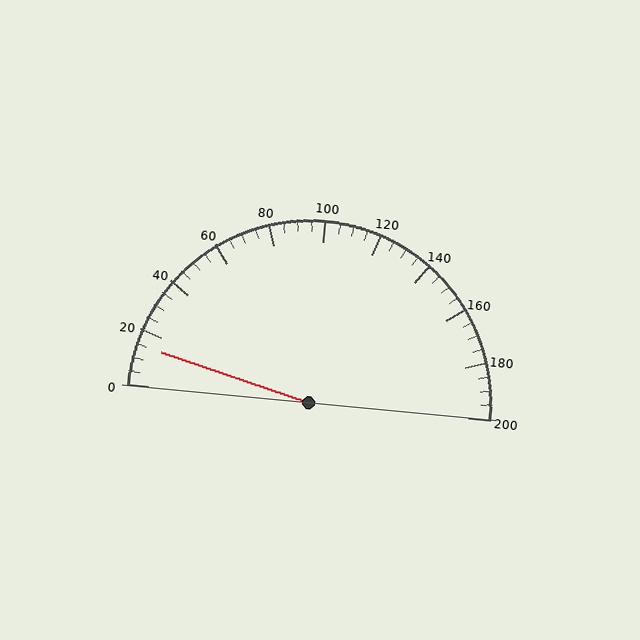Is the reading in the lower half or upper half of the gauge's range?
The reading is in the lower half of the range (0 to 200).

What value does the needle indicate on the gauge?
The needle indicates approximately 15.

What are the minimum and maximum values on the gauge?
The gauge ranges from 0 to 200.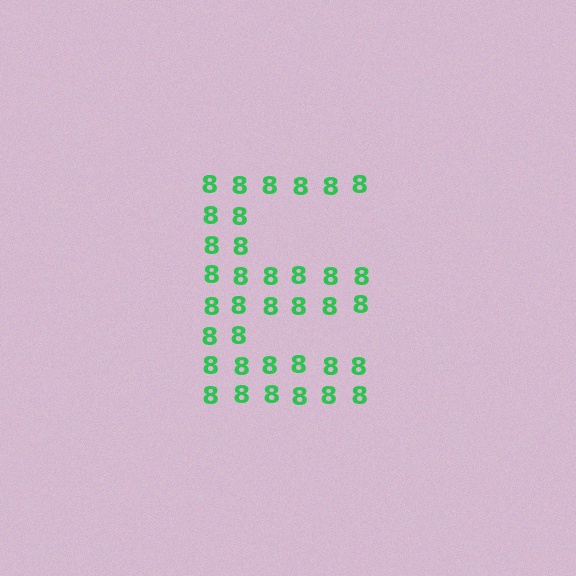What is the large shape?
The large shape is the letter E.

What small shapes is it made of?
It is made of small digit 8's.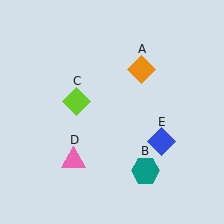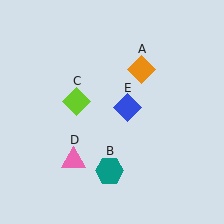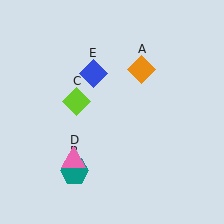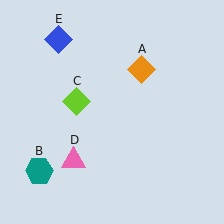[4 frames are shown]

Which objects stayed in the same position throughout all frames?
Orange diamond (object A) and lime diamond (object C) and pink triangle (object D) remained stationary.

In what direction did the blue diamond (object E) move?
The blue diamond (object E) moved up and to the left.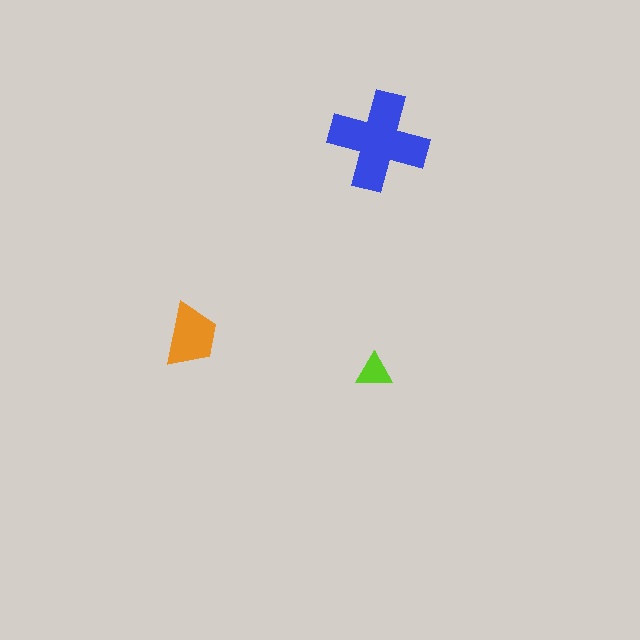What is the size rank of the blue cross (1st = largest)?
1st.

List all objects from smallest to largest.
The lime triangle, the orange trapezoid, the blue cross.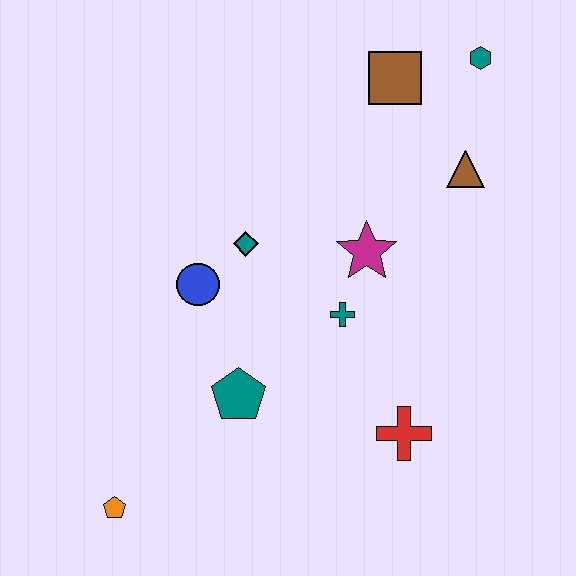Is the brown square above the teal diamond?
Yes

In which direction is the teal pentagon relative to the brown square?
The teal pentagon is below the brown square.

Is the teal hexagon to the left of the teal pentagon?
No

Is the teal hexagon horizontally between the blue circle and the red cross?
No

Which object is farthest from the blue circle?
The teal hexagon is farthest from the blue circle.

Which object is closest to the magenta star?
The teal cross is closest to the magenta star.